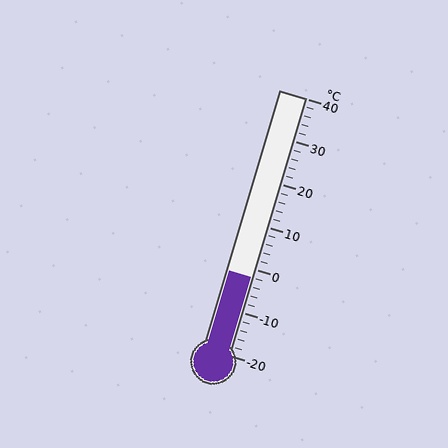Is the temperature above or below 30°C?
The temperature is below 30°C.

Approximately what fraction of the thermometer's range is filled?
The thermometer is filled to approximately 30% of its range.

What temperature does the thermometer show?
The thermometer shows approximately -2°C.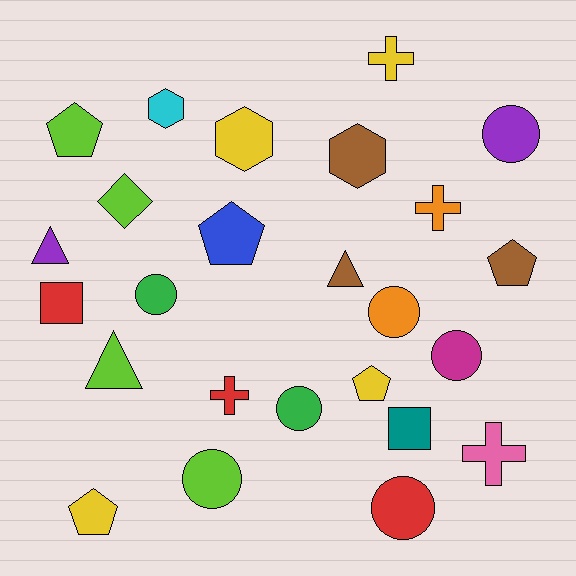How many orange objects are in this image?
There are 2 orange objects.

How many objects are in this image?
There are 25 objects.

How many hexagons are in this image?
There are 3 hexagons.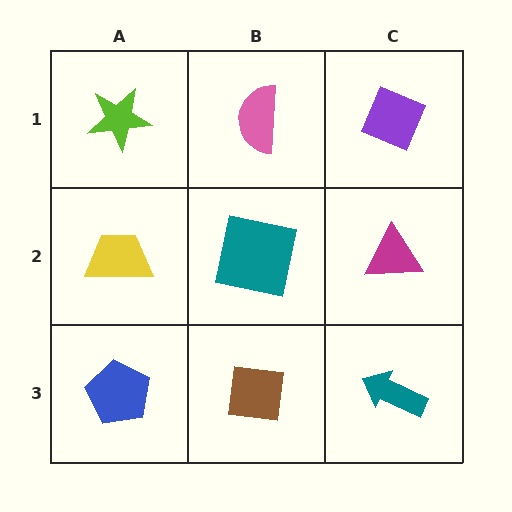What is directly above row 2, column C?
A purple diamond.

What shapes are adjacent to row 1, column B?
A teal square (row 2, column B), a lime star (row 1, column A), a purple diamond (row 1, column C).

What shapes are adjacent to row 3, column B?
A teal square (row 2, column B), a blue pentagon (row 3, column A), a teal arrow (row 3, column C).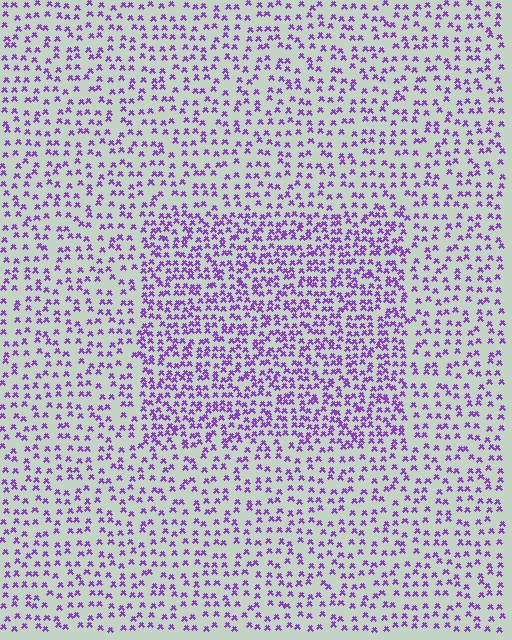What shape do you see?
I see a rectangle.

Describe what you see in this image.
The image contains small purple elements arranged at two different densities. A rectangle-shaped region is visible where the elements are more densely packed than the surrounding area.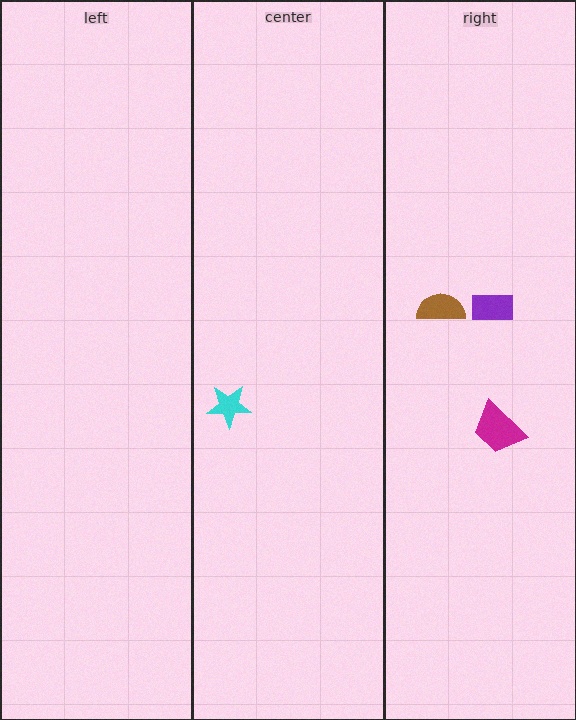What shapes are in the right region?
The purple rectangle, the magenta trapezoid, the brown semicircle.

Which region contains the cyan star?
The center region.